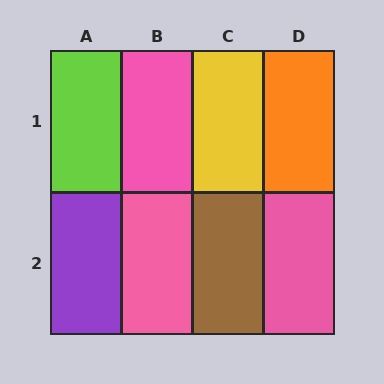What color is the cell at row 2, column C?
Brown.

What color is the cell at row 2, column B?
Pink.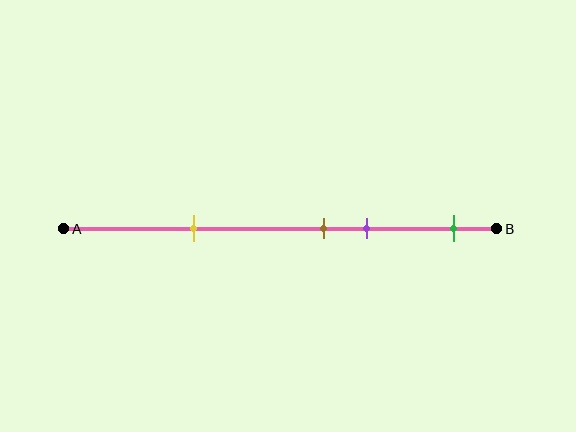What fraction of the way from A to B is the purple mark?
The purple mark is approximately 70% (0.7) of the way from A to B.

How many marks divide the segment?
There are 4 marks dividing the segment.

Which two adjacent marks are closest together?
The brown and purple marks are the closest adjacent pair.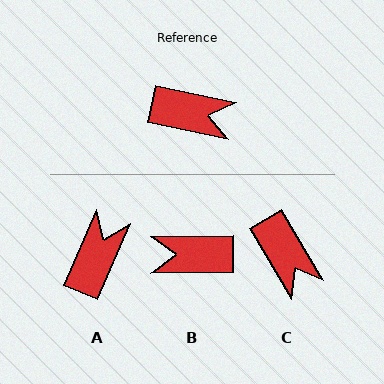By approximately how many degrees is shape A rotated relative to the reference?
Approximately 78 degrees counter-clockwise.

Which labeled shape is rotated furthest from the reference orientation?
B, about 168 degrees away.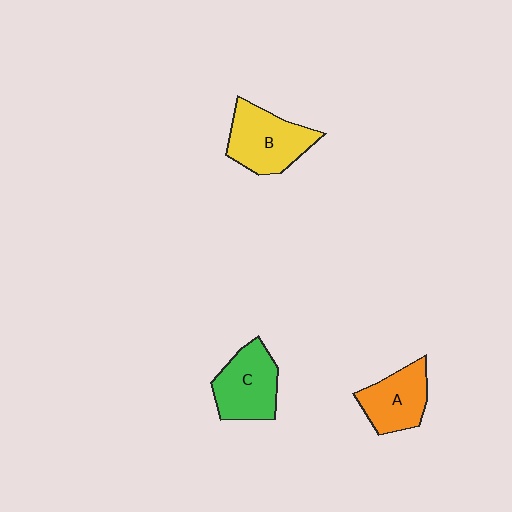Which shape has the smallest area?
Shape A (orange).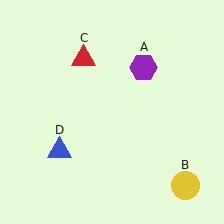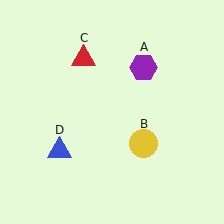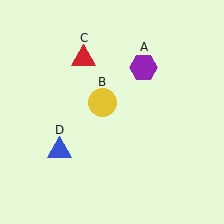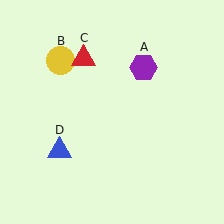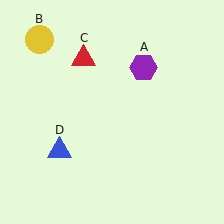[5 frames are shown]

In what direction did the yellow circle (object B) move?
The yellow circle (object B) moved up and to the left.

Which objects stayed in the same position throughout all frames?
Purple hexagon (object A) and red triangle (object C) and blue triangle (object D) remained stationary.